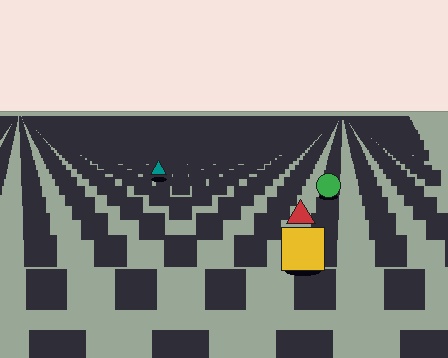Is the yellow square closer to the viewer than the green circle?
Yes. The yellow square is closer — you can tell from the texture gradient: the ground texture is coarser near it.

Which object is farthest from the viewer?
The teal triangle is farthest from the viewer. It appears smaller and the ground texture around it is denser.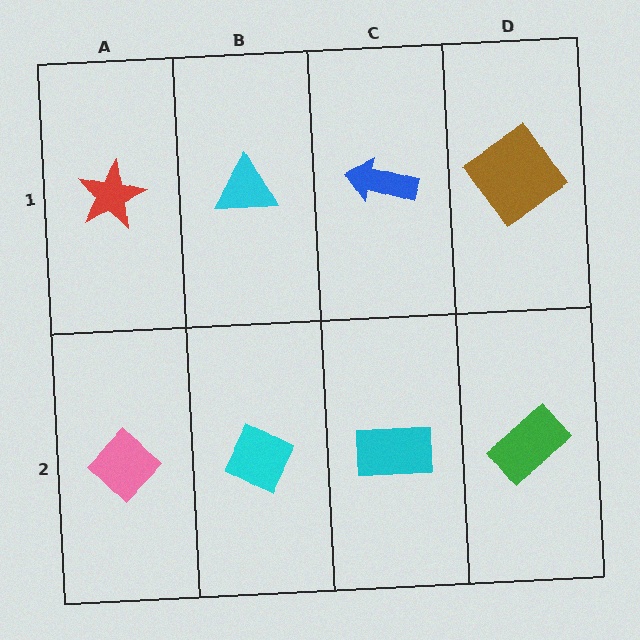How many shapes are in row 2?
4 shapes.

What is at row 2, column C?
A cyan rectangle.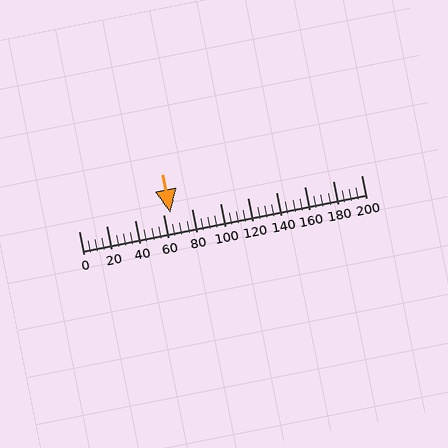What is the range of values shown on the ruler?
The ruler shows values from 0 to 200.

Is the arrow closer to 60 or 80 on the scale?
The arrow is closer to 60.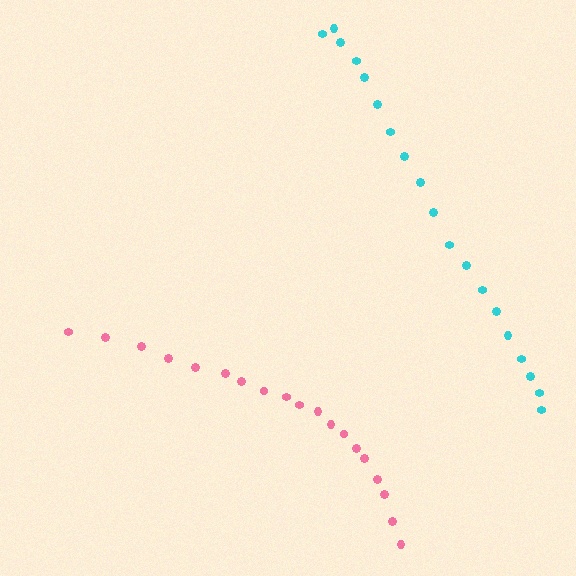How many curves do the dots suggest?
There are 2 distinct paths.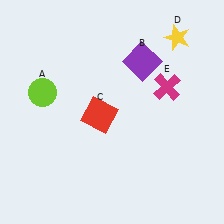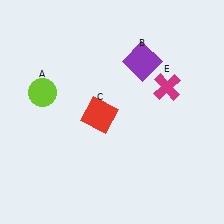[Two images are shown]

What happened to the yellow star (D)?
The yellow star (D) was removed in Image 2. It was in the top-right area of Image 1.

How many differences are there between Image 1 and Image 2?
There is 1 difference between the two images.